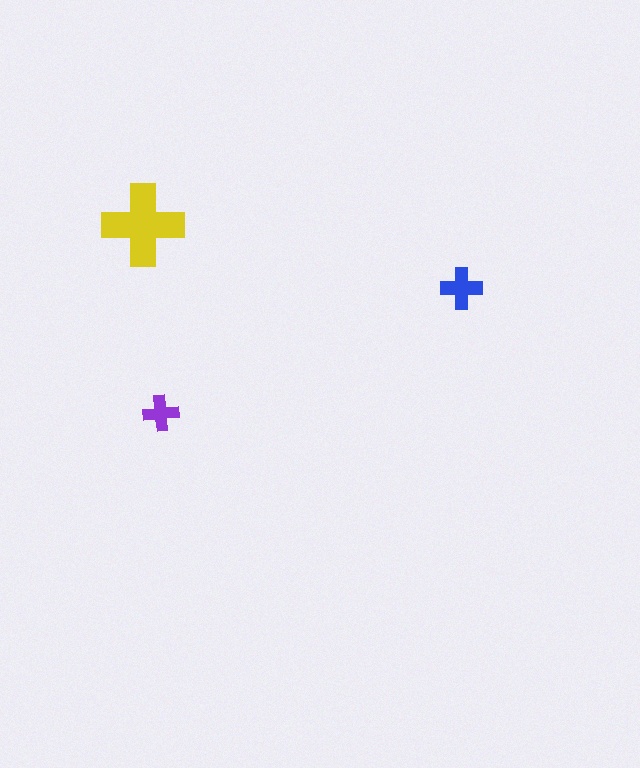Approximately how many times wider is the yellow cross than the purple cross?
About 2.5 times wider.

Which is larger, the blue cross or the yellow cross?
The yellow one.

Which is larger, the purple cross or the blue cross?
The blue one.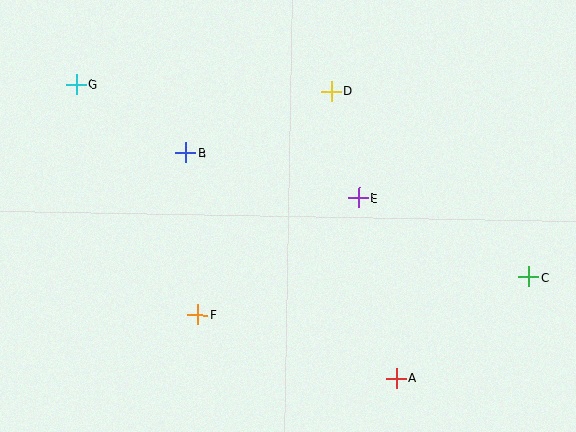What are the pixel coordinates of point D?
Point D is at (331, 91).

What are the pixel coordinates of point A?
Point A is at (396, 378).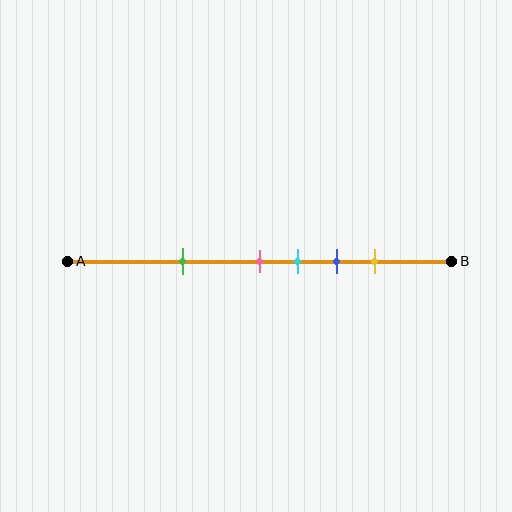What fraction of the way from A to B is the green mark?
The green mark is approximately 30% (0.3) of the way from A to B.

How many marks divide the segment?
There are 5 marks dividing the segment.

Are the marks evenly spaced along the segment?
No, the marks are not evenly spaced.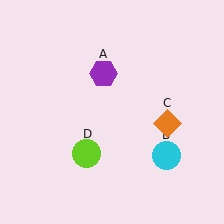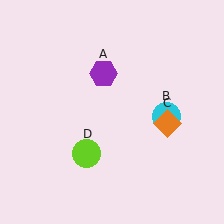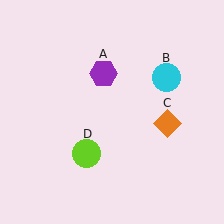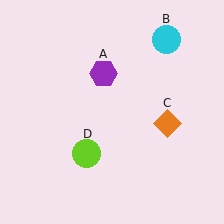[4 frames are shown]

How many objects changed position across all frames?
1 object changed position: cyan circle (object B).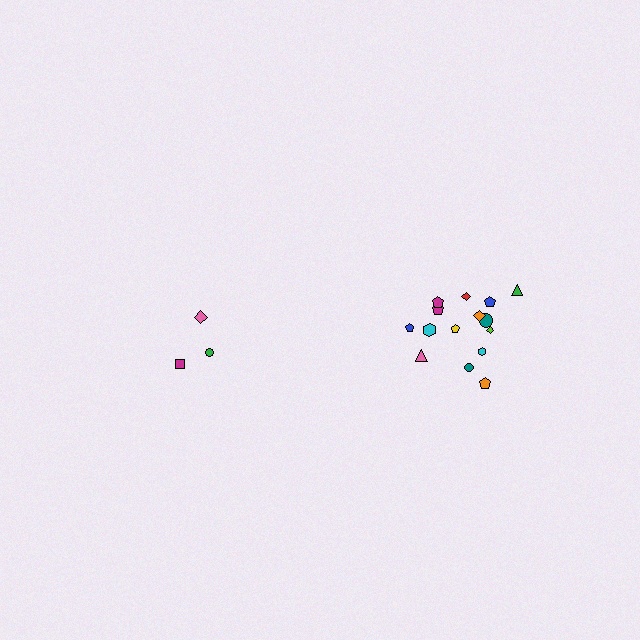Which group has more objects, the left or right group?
The right group.